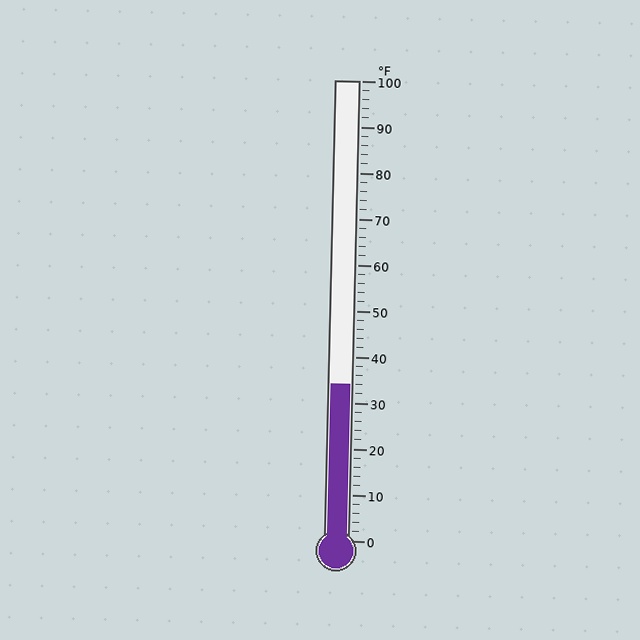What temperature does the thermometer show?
The thermometer shows approximately 34°F.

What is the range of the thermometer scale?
The thermometer scale ranges from 0°F to 100°F.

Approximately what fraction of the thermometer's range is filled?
The thermometer is filled to approximately 35% of its range.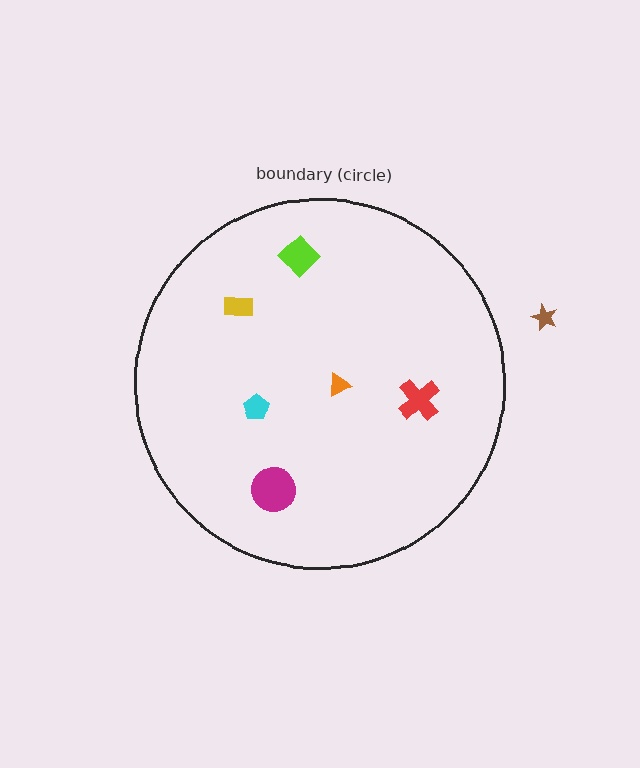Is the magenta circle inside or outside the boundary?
Inside.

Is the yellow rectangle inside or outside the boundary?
Inside.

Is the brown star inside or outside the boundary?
Outside.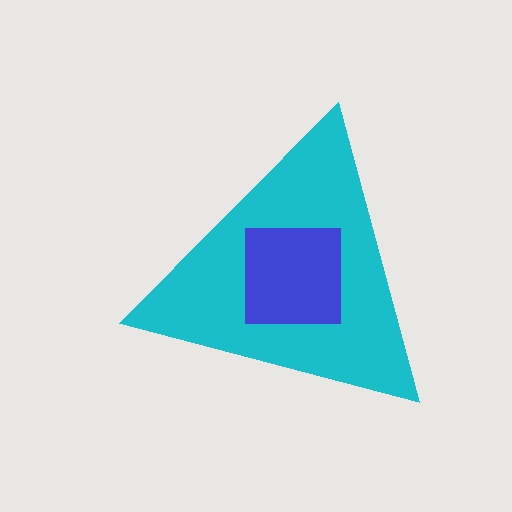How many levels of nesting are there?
2.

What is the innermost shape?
The blue square.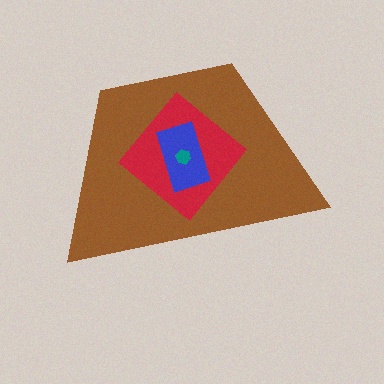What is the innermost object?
The teal hexagon.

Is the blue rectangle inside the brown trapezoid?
Yes.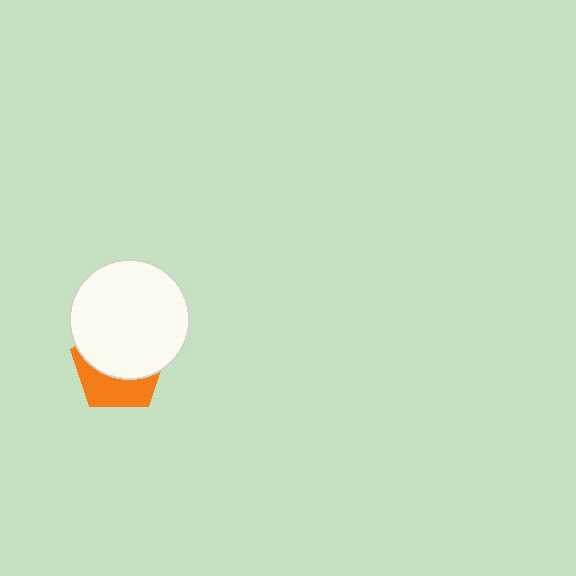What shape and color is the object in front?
The object in front is a white circle.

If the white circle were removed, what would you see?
You would see the complete orange pentagon.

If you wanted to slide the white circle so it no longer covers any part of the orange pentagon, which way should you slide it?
Slide it up — that is the most direct way to separate the two shapes.